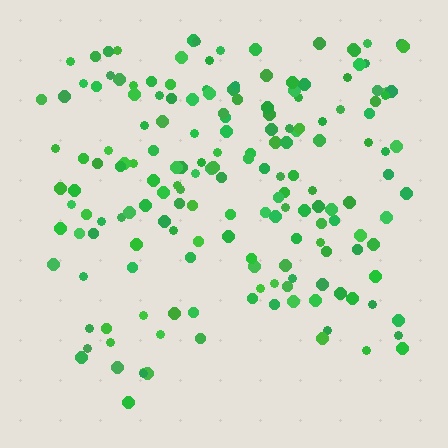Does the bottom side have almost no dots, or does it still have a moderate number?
Still a moderate number, just noticeably fewer than the top.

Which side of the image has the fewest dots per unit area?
The bottom.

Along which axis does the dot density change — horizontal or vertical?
Vertical.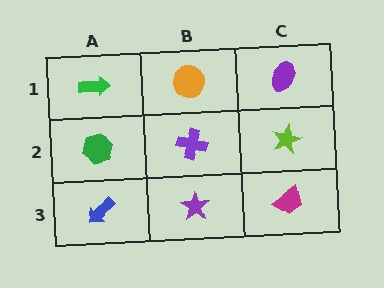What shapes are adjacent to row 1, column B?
A purple cross (row 2, column B), a green arrow (row 1, column A), a purple ellipse (row 1, column C).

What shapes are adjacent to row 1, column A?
A green hexagon (row 2, column A), an orange circle (row 1, column B).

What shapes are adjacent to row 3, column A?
A green hexagon (row 2, column A), a purple star (row 3, column B).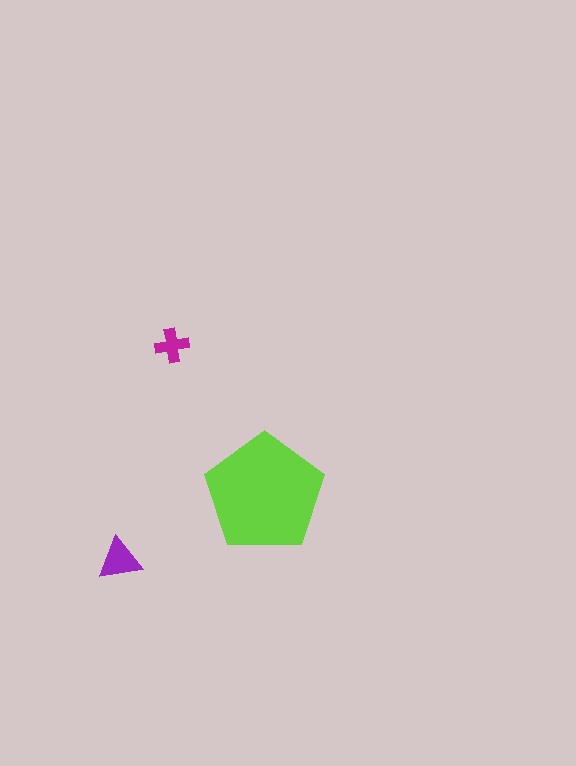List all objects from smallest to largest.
The magenta cross, the purple triangle, the lime pentagon.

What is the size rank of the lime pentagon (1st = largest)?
1st.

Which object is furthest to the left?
The purple triangle is leftmost.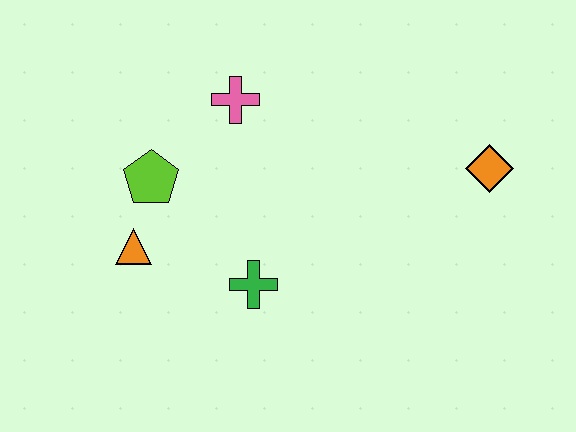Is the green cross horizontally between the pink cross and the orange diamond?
Yes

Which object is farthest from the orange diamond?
The orange triangle is farthest from the orange diamond.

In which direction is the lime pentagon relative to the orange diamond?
The lime pentagon is to the left of the orange diamond.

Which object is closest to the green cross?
The orange triangle is closest to the green cross.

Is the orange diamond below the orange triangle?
No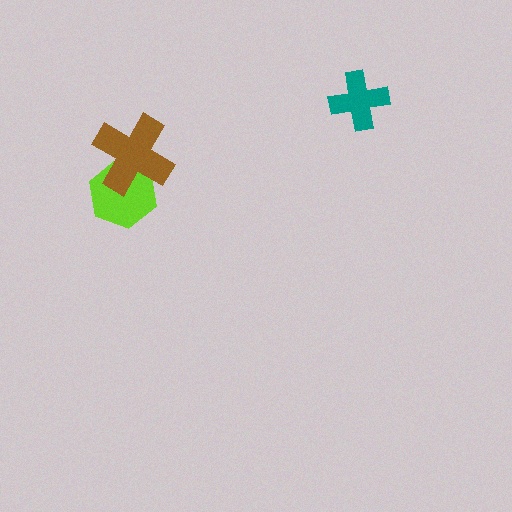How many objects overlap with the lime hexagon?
1 object overlaps with the lime hexagon.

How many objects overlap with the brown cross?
1 object overlaps with the brown cross.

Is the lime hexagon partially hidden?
Yes, it is partially covered by another shape.